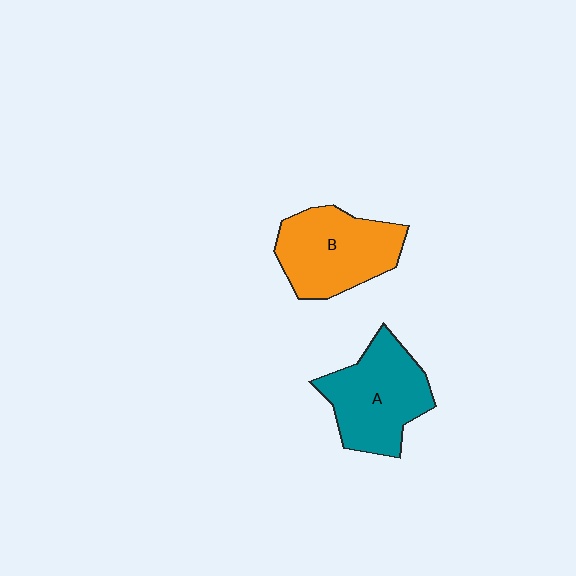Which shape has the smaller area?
Shape B (orange).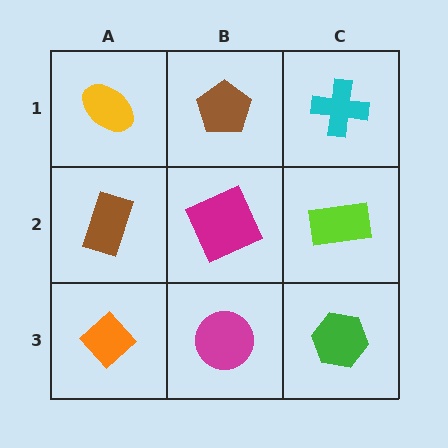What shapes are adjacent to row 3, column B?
A magenta square (row 2, column B), an orange diamond (row 3, column A), a green hexagon (row 3, column C).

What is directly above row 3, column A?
A brown rectangle.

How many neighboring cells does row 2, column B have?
4.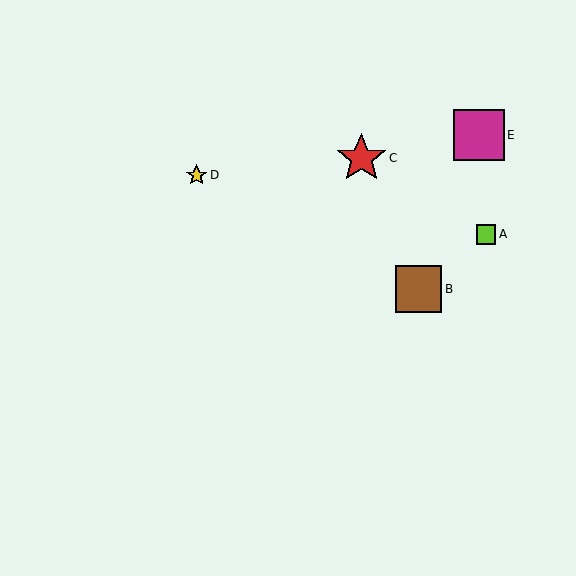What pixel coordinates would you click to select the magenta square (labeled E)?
Click at (479, 135) to select the magenta square E.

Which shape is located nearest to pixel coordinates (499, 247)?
The lime square (labeled A) at (486, 234) is nearest to that location.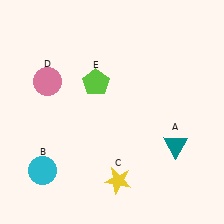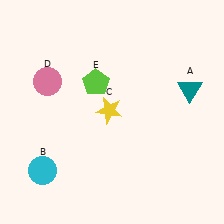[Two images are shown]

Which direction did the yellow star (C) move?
The yellow star (C) moved up.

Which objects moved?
The objects that moved are: the teal triangle (A), the yellow star (C).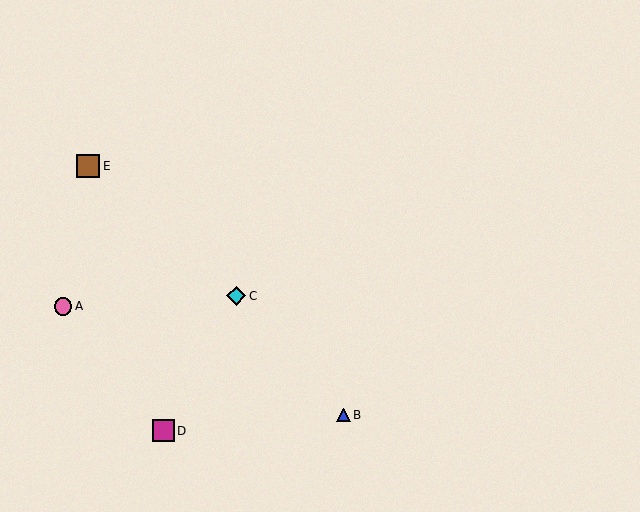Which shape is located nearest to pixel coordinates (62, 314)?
The pink circle (labeled A) at (63, 306) is nearest to that location.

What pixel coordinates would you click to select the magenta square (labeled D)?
Click at (163, 431) to select the magenta square D.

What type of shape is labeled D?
Shape D is a magenta square.